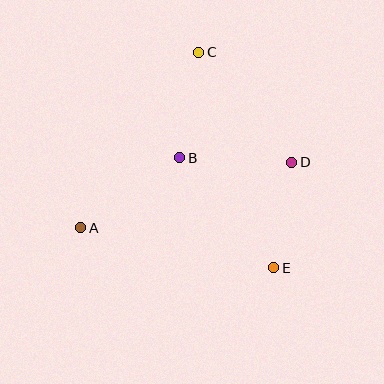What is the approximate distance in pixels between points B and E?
The distance between B and E is approximately 145 pixels.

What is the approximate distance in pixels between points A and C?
The distance between A and C is approximately 211 pixels.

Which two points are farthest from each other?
Points C and E are farthest from each other.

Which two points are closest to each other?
Points D and E are closest to each other.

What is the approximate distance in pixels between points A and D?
The distance between A and D is approximately 221 pixels.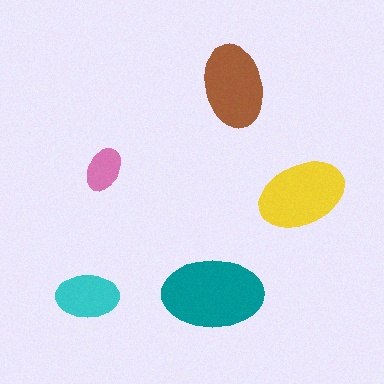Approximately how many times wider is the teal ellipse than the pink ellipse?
About 2.5 times wider.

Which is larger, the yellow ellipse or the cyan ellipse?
The yellow one.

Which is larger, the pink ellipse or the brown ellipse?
The brown one.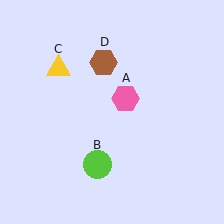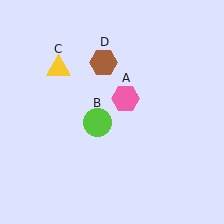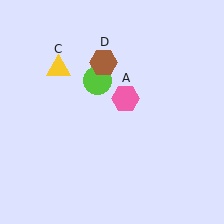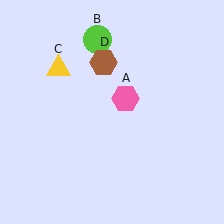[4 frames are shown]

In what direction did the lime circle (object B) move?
The lime circle (object B) moved up.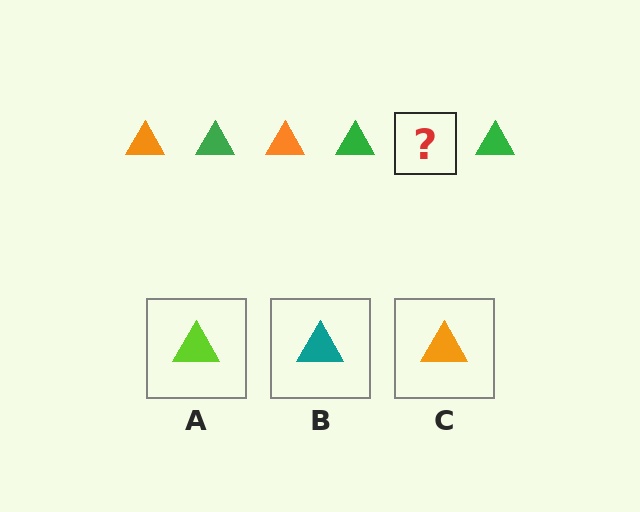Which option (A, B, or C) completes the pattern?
C.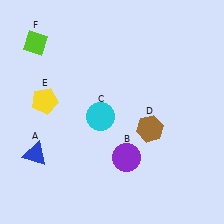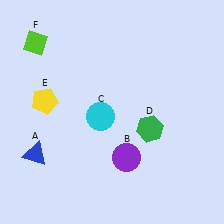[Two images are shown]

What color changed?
The hexagon (D) changed from brown in Image 1 to green in Image 2.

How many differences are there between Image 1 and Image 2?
There is 1 difference between the two images.